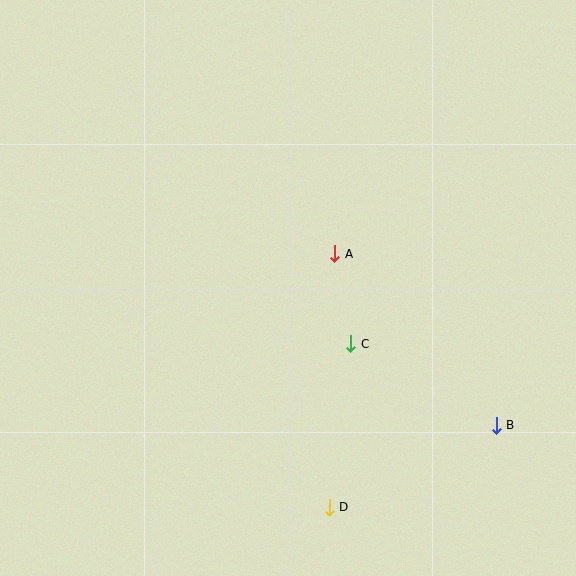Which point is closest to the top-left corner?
Point A is closest to the top-left corner.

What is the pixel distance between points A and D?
The distance between A and D is 253 pixels.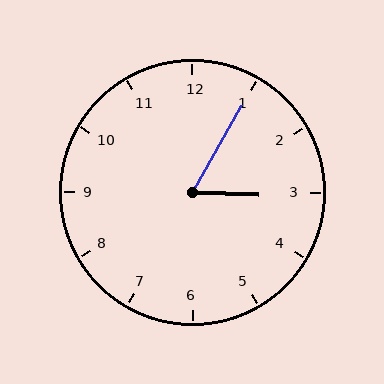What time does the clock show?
3:05.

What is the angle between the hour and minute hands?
Approximately 62 degrees.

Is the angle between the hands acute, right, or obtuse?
It is acute.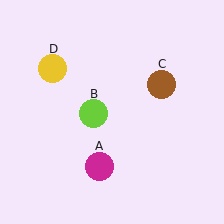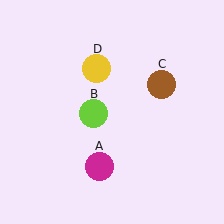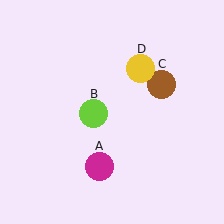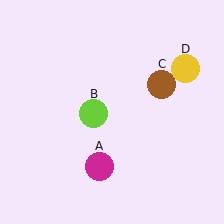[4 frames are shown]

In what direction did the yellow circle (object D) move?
The yellow circle (object D) moved right.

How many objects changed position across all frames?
1 object changed position: yellow circle (object D).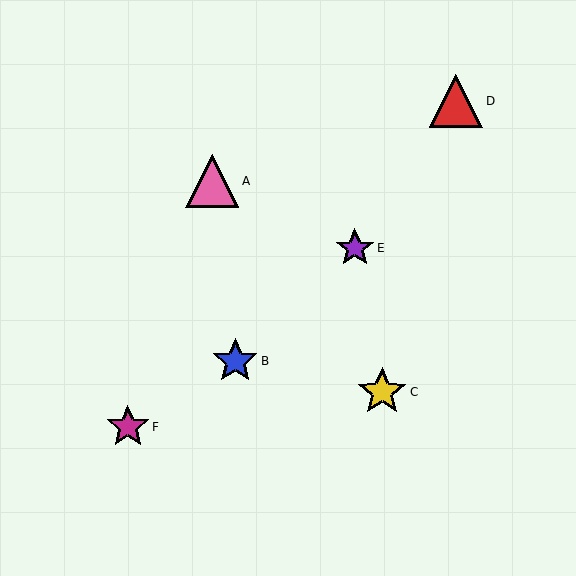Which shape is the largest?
The red triangle (labeled D) is the largest.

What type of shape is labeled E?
Shape E is a purple star.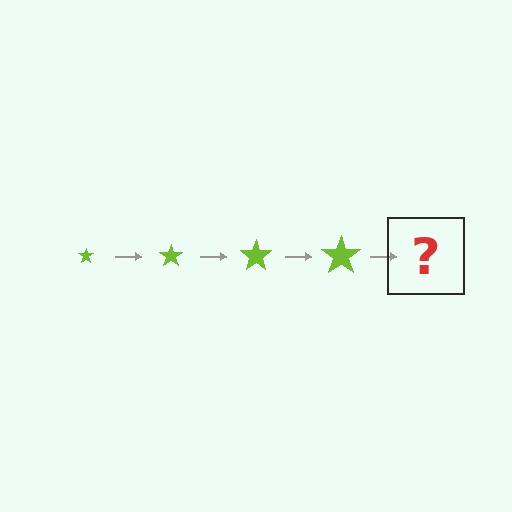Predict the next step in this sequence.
The next step is a lime star, larger than the previous one.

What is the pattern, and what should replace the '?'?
The pattern is that the star gets progressively larger each step. The '?' should be a lime star, larger than the previous one.